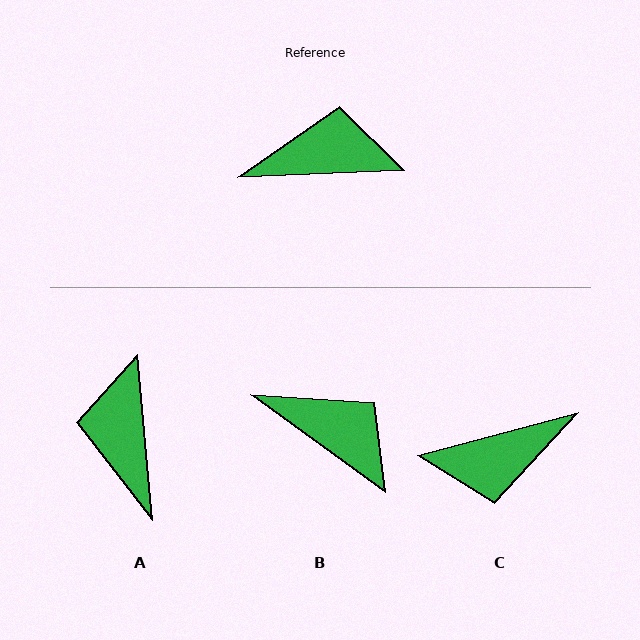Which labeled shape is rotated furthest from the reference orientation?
C, about 168 degrees away.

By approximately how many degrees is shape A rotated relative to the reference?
Approximately 93 degrees counter-clockwise.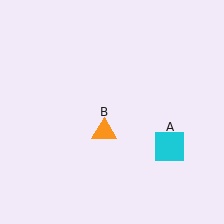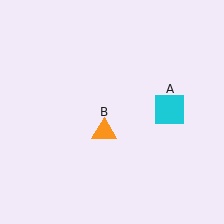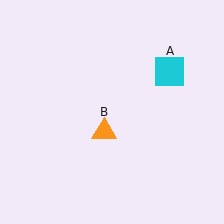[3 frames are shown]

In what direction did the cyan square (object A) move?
The cyan square (object A) moved up.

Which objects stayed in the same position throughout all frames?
Orange triangle (object B) remained stationary.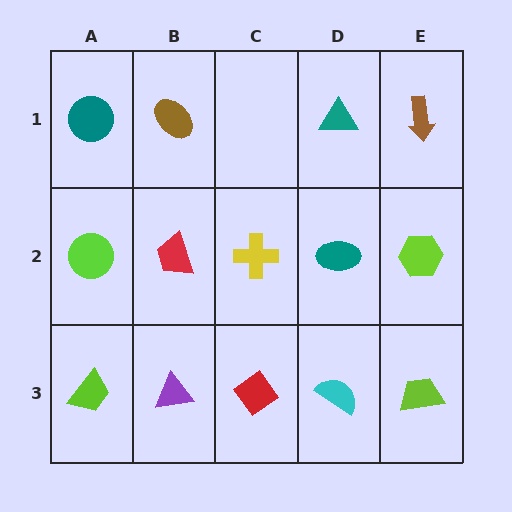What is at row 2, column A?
A lime circle.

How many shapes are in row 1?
4 shapes.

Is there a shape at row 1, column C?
No, that cell is empty.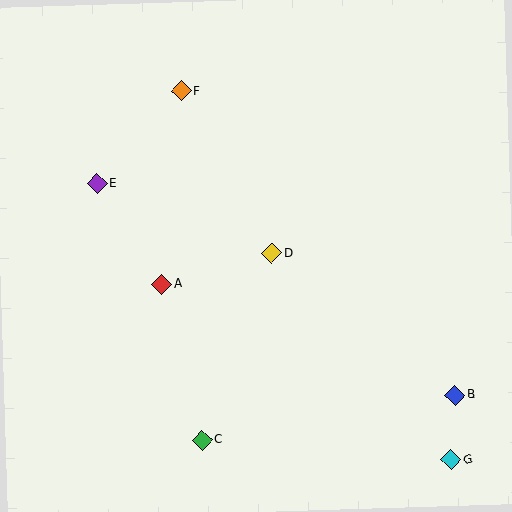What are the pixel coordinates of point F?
Point F is at (181, 91).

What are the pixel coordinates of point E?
Point E is at (97, 184).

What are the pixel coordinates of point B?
Point B is at (455, 395).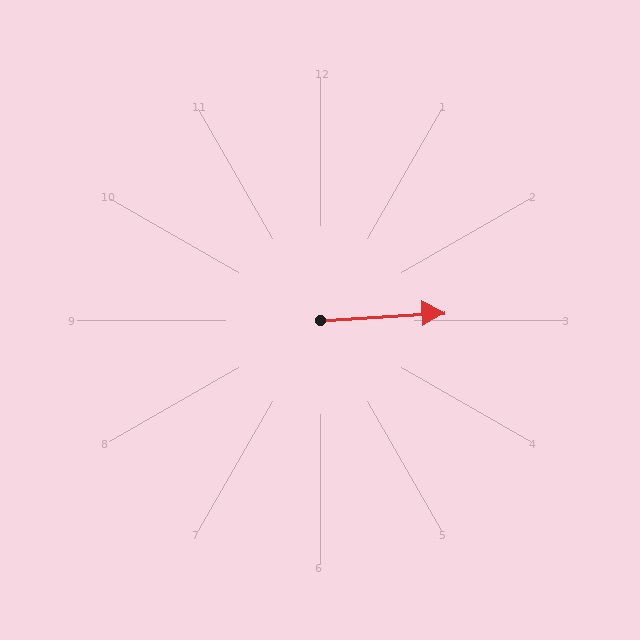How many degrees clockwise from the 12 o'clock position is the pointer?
Approximately 86 degrees.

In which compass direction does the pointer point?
East.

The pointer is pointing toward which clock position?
Roughly 3 o'clock.